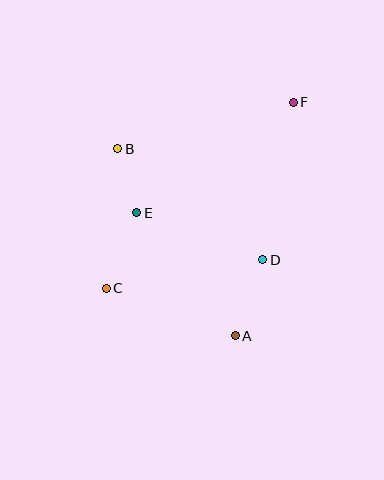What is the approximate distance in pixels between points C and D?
The distance between C and D is approximately 159 pixels.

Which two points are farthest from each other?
Points C and F are farthest from each other.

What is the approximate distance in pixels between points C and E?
The distance between C and E is approximately 81 pixels.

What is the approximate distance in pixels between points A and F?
The distance between A and F is approximately 241 pixels.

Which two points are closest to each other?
Points B and E are closest to each other.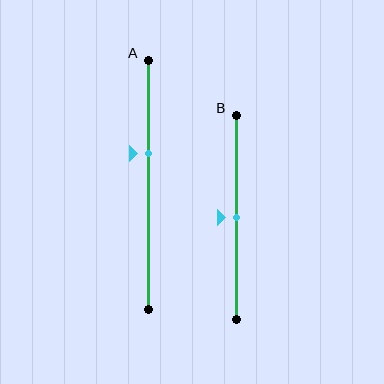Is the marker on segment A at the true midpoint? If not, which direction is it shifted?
No, the marker on segment A is shifted upward by about 13% of the segment length.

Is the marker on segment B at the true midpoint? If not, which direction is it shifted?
Yes, the marker on segment B is at the true midpoint.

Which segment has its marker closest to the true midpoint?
Segment B has its marker closest to the true midpoint.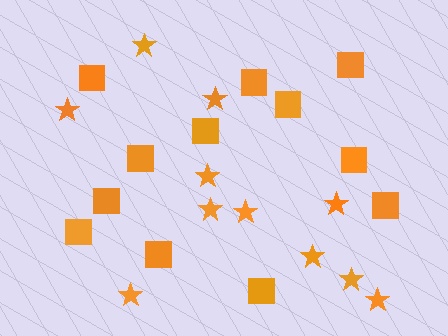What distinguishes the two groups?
There are 2 groups: one group of stars (11) and one group of squares (12).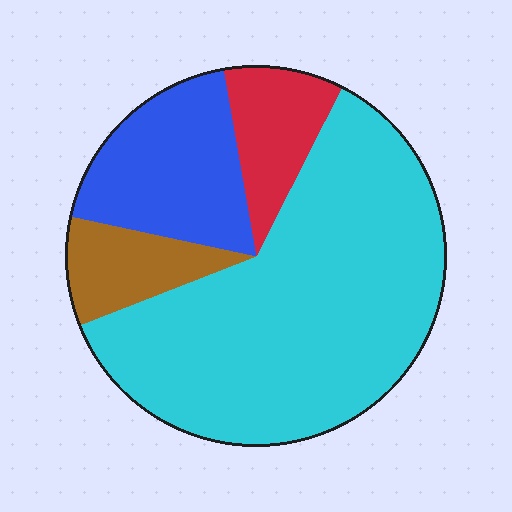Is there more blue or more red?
Blue.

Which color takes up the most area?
Cyan, at roughly 60%.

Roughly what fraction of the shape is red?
Red covers 10% of the shape.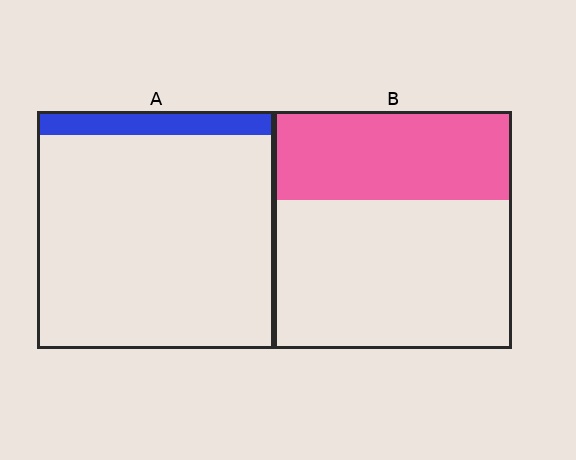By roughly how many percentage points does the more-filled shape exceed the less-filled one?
By roughly 25 percentage points (B over A).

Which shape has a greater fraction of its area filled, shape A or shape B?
Shape B.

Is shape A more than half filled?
No.